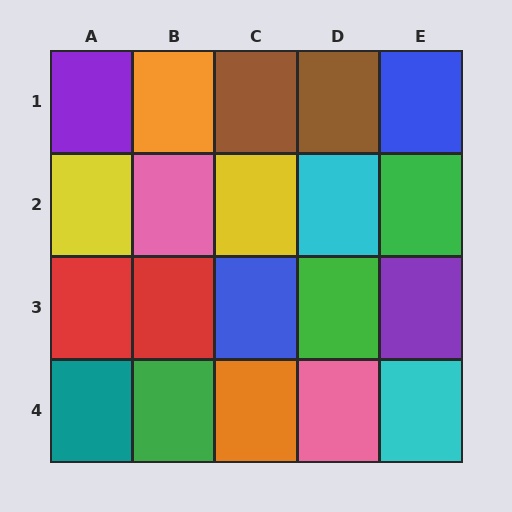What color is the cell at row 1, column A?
Purple.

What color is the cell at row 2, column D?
Cyan.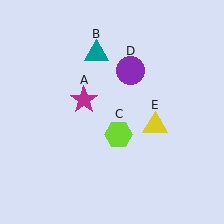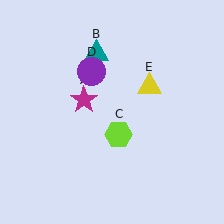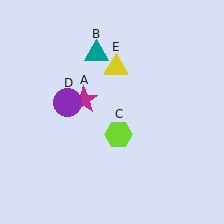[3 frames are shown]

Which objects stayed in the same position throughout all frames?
Magenta star (object A) and teal triangle (object B) and lime hexagon (object C) remained stationary.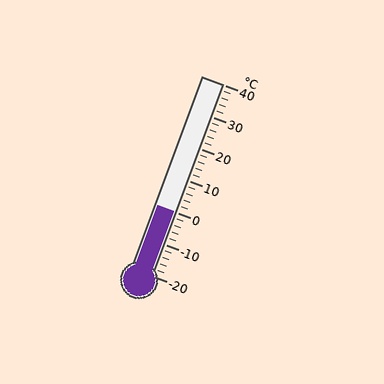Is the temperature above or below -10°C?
The temperature is above -10°C.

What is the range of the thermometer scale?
The thermometer scale ranges from -20°C to 40°C.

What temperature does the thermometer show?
The thermometer shows approximately 0°C.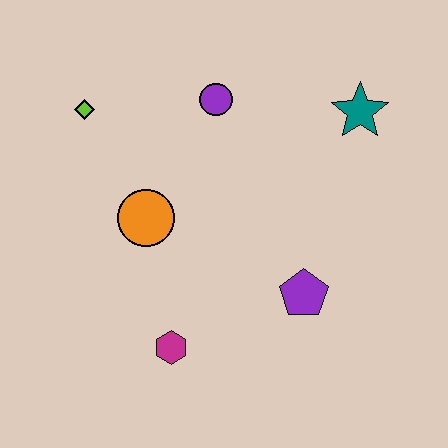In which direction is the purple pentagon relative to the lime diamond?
The purple pentagon is to the right of the lime diamond.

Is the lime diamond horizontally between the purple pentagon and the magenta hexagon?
No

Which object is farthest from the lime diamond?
The purple pentagon is farthest from the lime diamond.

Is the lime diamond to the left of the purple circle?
Yes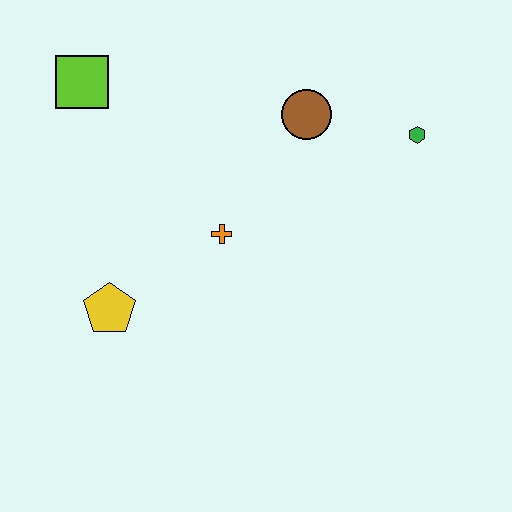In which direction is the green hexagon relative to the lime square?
The green hexagon is to the right of the lime square.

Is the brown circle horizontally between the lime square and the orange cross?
No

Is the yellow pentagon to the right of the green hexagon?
No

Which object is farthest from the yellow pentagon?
The green hexagon is farthest from the yellow pentagon.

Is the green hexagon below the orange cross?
No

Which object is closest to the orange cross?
The yellow pentagon is closest to the orange cross.